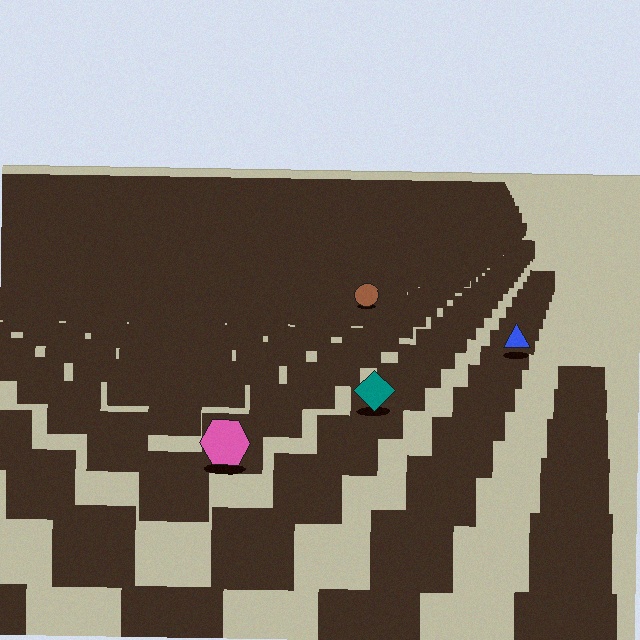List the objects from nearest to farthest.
From nearest to farthest: the pink hexagon, the teal diamond, the blue triangle, the brown circle.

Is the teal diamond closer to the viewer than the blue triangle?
Yes. The teal diamond is closer — you can tell from the texture gradient: the ground texture is coarser near it.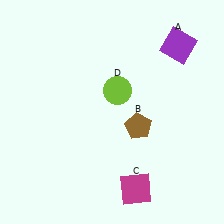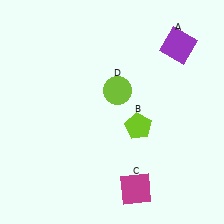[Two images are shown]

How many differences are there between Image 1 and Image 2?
There is 1 difference between the two images.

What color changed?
The pentagon (B) changed from brown in Image 1 to lime in Image 2.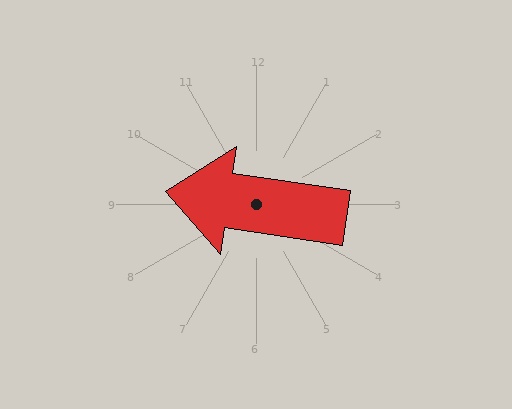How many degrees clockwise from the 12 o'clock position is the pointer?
Approximately 278 degrees.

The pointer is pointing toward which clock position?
Roughly 9 o'clock.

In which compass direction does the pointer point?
West.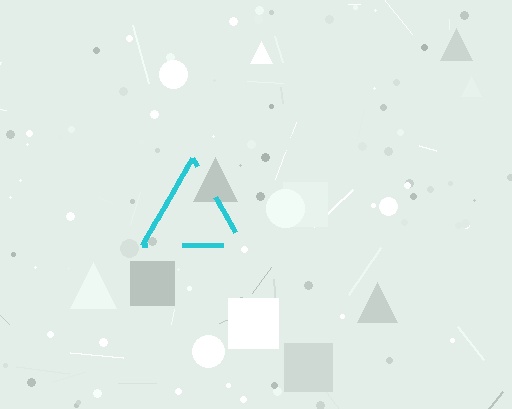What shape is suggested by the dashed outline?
The dashed outline suggests a triangle.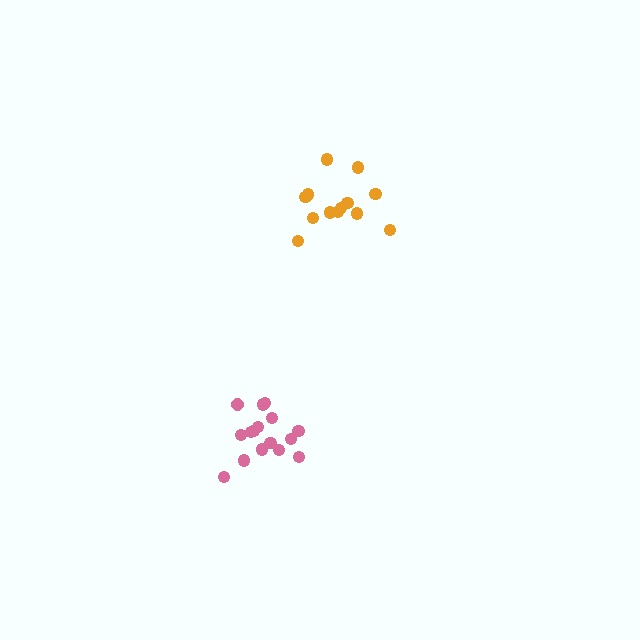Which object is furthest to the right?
The orange cluster is rightmost.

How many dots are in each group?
Group 1: 16 dots, Group 2: 13 dots (29 total).